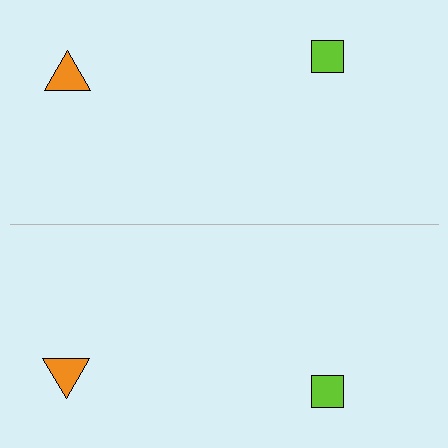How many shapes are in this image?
There are 4 shapes in this image.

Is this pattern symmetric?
Yes, this pattern has bilateral (reflection) symmetry.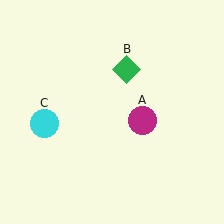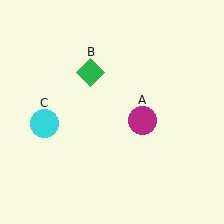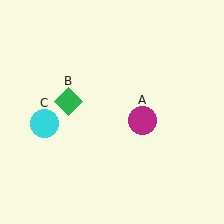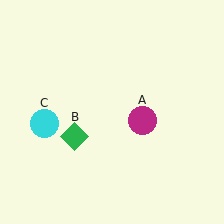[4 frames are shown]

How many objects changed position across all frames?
1 object changed position: green diamond (object B).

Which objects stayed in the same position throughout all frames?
Magenta circle (object A) and cyan circle (object C) remained stationary.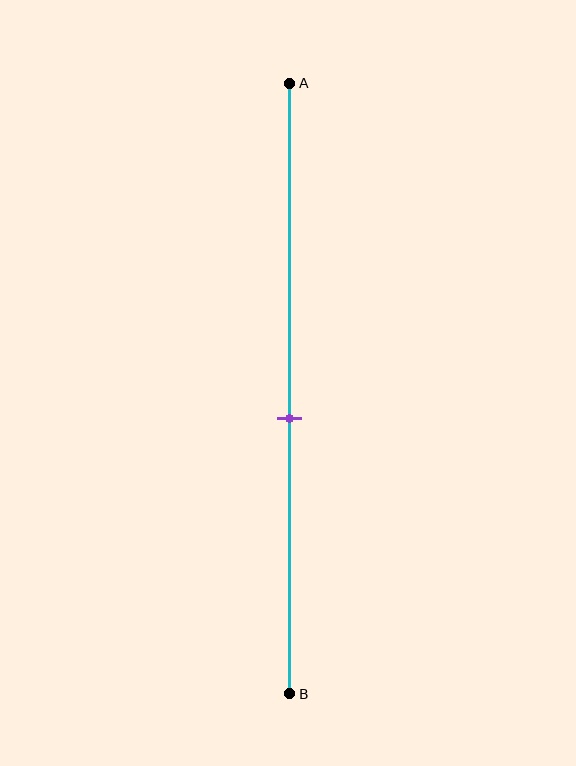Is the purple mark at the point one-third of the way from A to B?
No, the mark is at about 55% from A, not at the 33% one-third point.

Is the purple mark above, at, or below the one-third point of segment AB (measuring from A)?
The purple mark is below the one-third point of segment AB.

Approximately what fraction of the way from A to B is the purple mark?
The purple mark is approximately 55% of the way from A to B.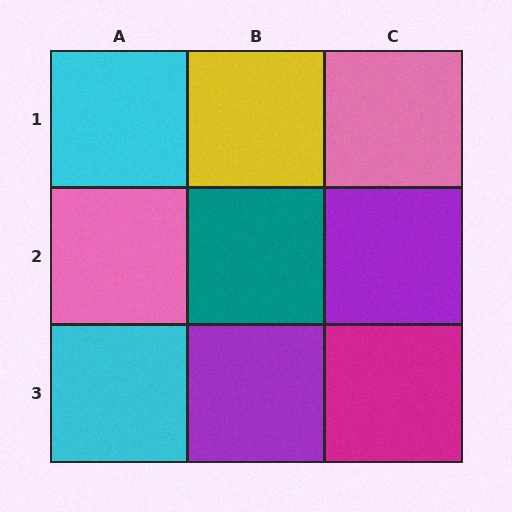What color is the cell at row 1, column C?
Pink.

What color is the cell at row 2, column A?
Pink.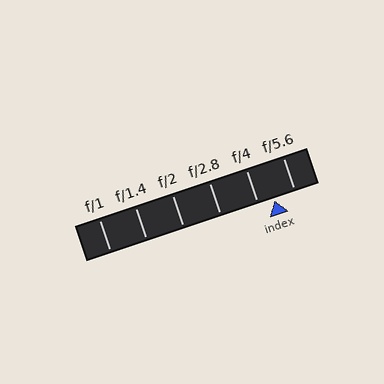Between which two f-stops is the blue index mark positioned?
The index mark is between f/4 and f/5.6.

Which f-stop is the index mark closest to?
The index mark is closest to f/4.